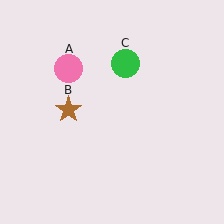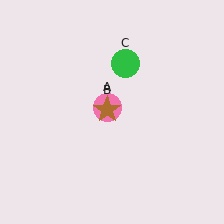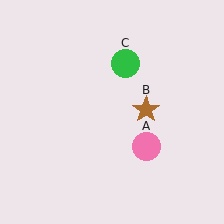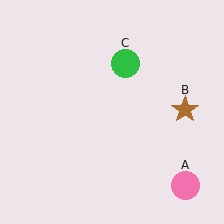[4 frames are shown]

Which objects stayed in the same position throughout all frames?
Green circle (object C) remained stationary.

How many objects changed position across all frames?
2 objects changed position: pink circle (object A), brown star (object B).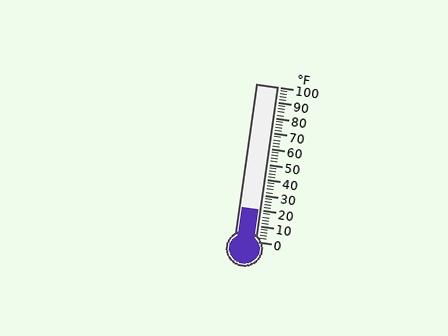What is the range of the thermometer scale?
The thermometer scale ranges from 0°F to 100°F.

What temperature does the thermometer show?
The thermometer shows approximately 20°F.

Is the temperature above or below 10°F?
The temperature is above 10°F.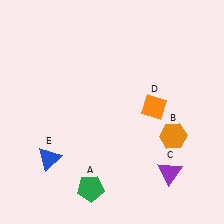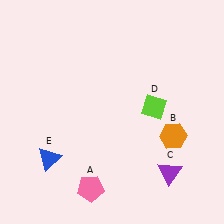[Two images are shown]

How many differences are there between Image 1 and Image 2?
There are 2 differences between the two images.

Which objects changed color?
A changed from green to pink. D changed from orange to lime.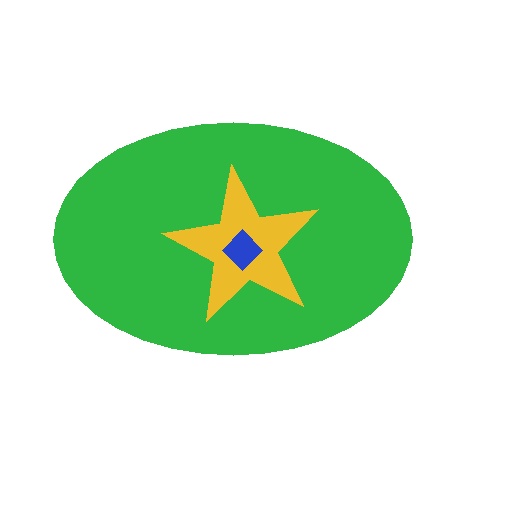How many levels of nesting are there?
3.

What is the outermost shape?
The green ellipse.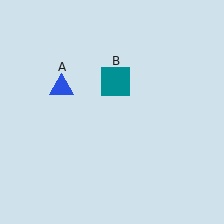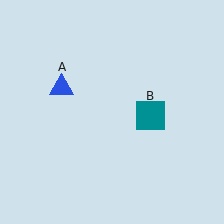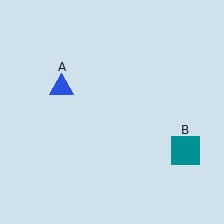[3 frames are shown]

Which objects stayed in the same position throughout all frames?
Blue triangle (object A) remained stationary.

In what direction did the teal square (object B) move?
The teal square (object B) moved down and to the right.